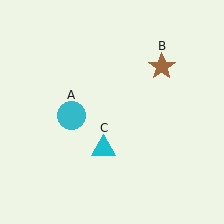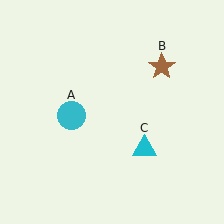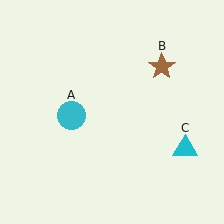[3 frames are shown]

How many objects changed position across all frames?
1 object changed position: cyan triangle (object C).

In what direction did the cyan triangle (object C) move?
The cyan triangle (object C) moved right.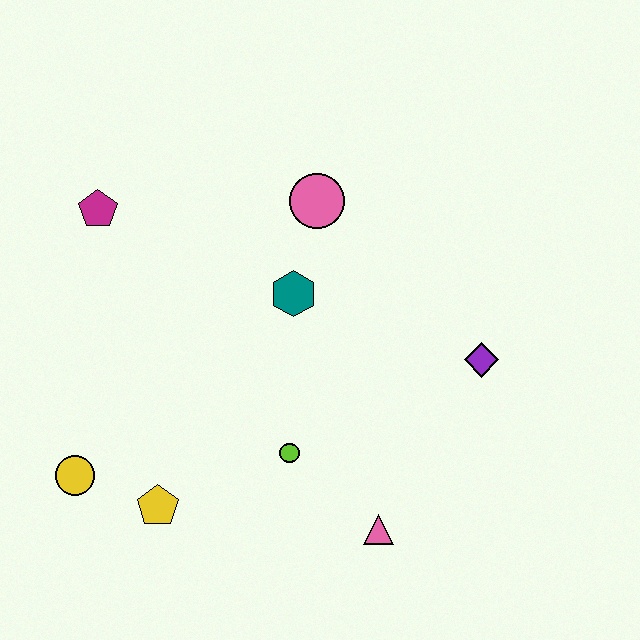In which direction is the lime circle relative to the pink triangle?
The lime circle is to the left of the pink triangle.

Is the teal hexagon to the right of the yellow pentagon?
Yes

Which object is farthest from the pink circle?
The yellow circle is farthest from the pink circle.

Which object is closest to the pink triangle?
The lime circle is closest to the pink triangle.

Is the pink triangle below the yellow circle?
Yes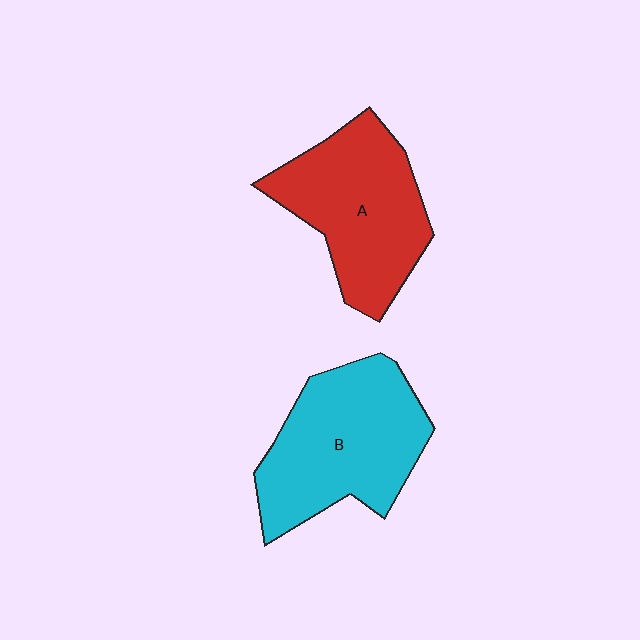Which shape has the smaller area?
Shape A (red).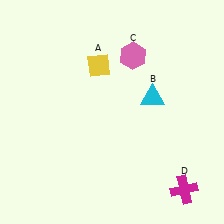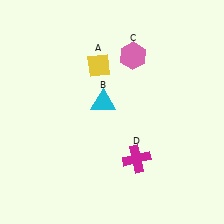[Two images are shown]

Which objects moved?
The objects that moved are: the cyan triangle (B), the magenta cross (D).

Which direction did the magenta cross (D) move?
The magenta cross (D) moved left.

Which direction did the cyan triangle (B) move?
The cyan triangle (B) moved left.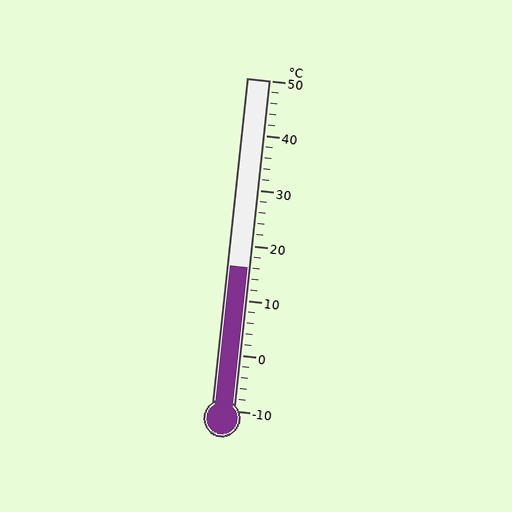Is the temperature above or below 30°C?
The temperature is below 30°C.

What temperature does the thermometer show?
The thermometer shows approximately 16°C.